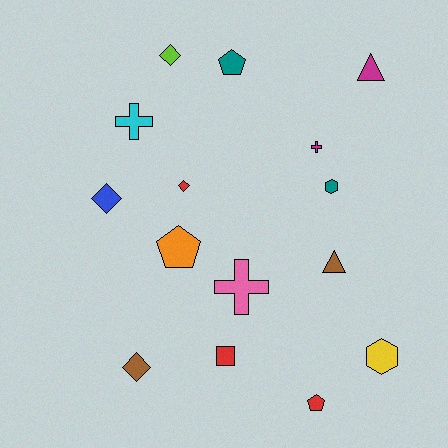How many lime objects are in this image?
There is 1 lime object.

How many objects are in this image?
There are 15 objects.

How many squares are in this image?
There is 1 square.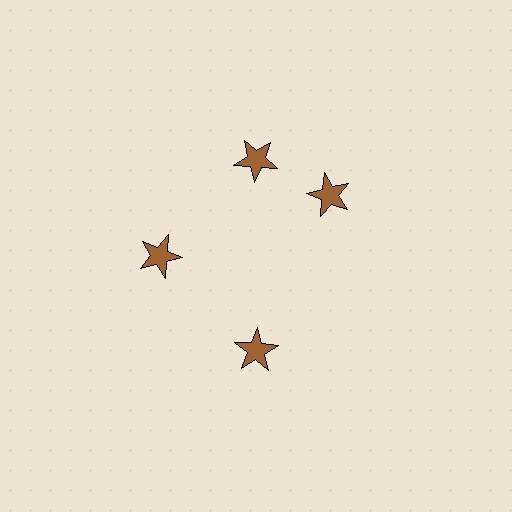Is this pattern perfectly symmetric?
No. The 4 brown stars are arranged in a ring, but one element near the 3 o'clock position is rotated out of alignment along the ring, breaking the 4-fold rotational symmetry.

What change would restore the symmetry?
The symmetry would be restored by rotating it back into even spacing with its neighbors so that all 4 stars sit at equal angles and equal distance from the center.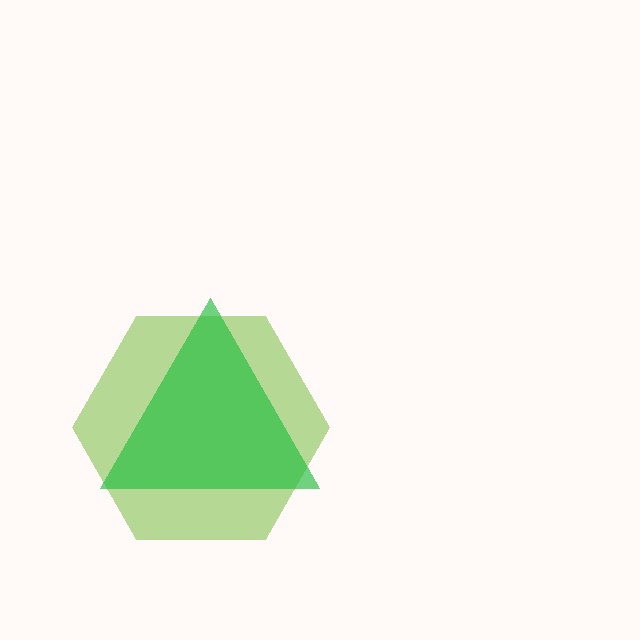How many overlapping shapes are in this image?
There are 2 overlapping shapes in the image.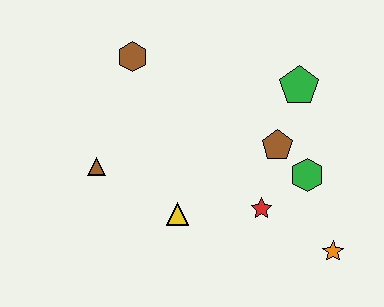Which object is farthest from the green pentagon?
The brown triangle is farthest from the green pentagon.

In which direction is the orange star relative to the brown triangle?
The orange star is to the right of the brown triangle.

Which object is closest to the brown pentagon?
The green hexagon is closest to the brown pentagon.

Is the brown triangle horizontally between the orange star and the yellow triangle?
No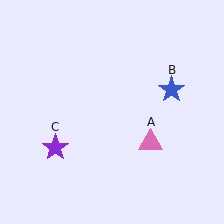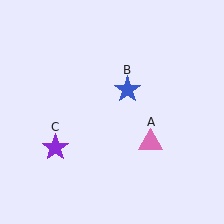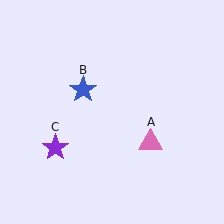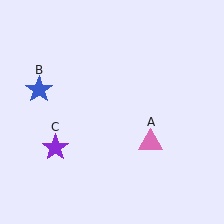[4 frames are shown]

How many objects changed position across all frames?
1 object changed position: blue star (object B).